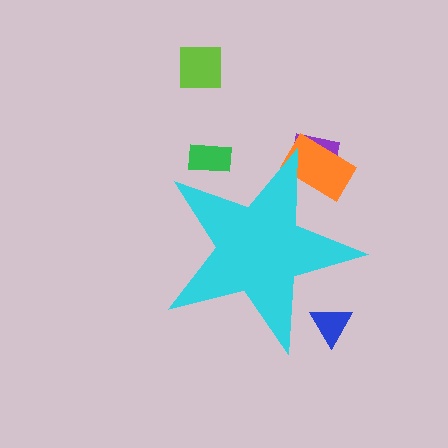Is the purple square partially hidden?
Yes, the purple square is partially hidden behind the cyan star.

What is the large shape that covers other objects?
A cyan star.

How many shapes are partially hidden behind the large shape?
4 shapes are partially hidden.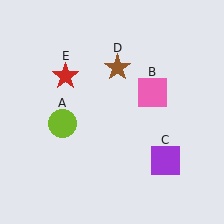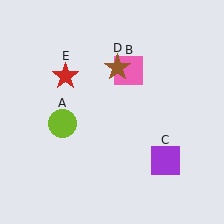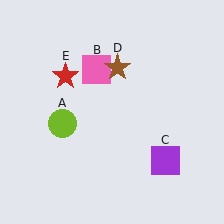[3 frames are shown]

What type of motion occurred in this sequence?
The pink square (object B) rotated counterclockwise around the center of the scene.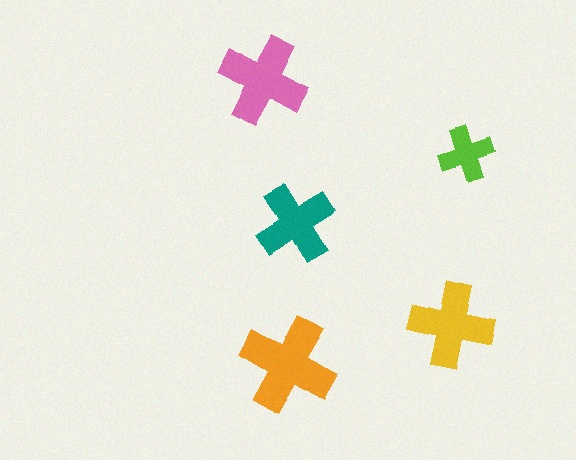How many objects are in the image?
There are 5 objects in the image.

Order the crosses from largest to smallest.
the orange one, the pink one, the yellow one, the teal one, the lime one.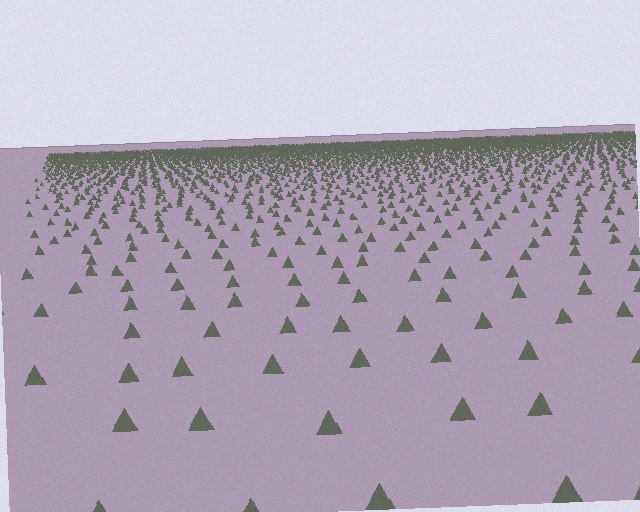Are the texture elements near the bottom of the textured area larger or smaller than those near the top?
Larger. Near the bottom, elements are closer to the viewer and appear at a bigger on-screen size.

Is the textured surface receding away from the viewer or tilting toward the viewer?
The surface is receding away from the viewer. Texture elements get smaller and denser toward the top.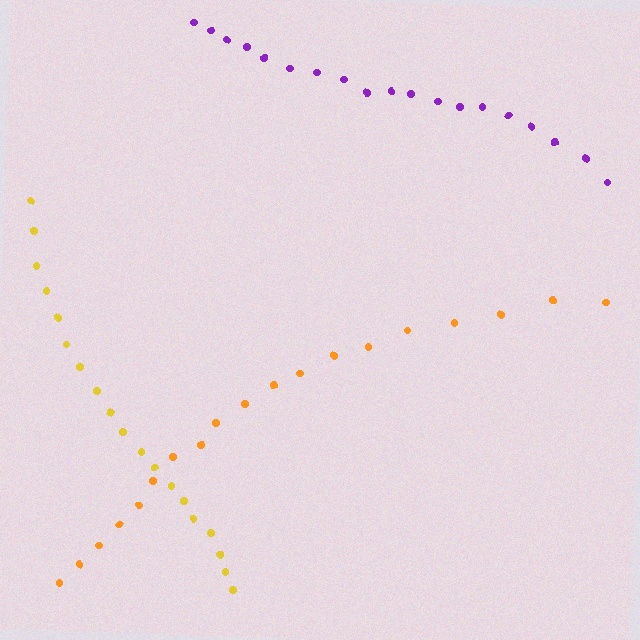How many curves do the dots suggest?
There are 3 distinct paths.